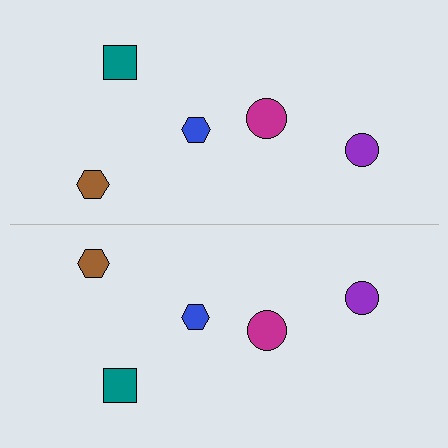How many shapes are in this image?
There are 10 shapes in this image.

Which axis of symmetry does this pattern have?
The pattern has a horizontal axis of symmetry running through the center of the image.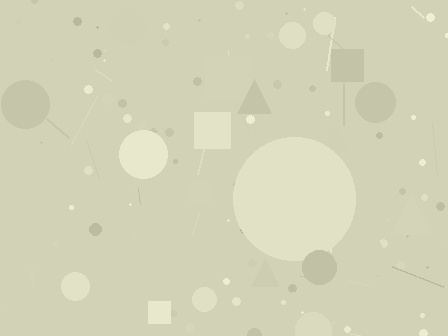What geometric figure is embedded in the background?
A circle is embedded in the background.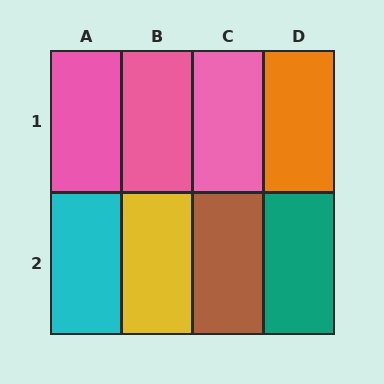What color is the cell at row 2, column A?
Cyan.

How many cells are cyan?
1 cell is cyan.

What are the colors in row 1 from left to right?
Pink, pink, pink, orange.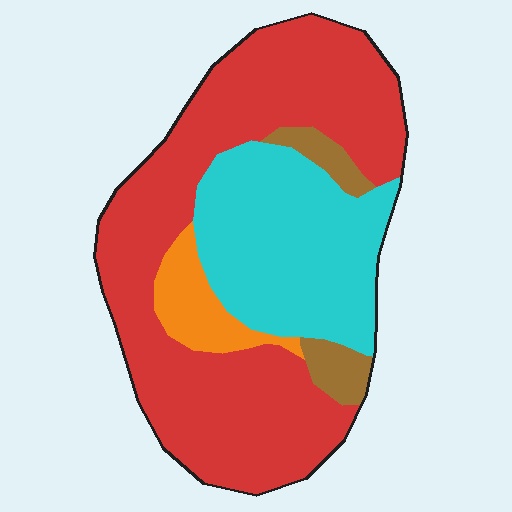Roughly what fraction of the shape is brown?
Brown covers 6% of the shape.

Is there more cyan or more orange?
Cyan.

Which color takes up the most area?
Red, at roughly 60%.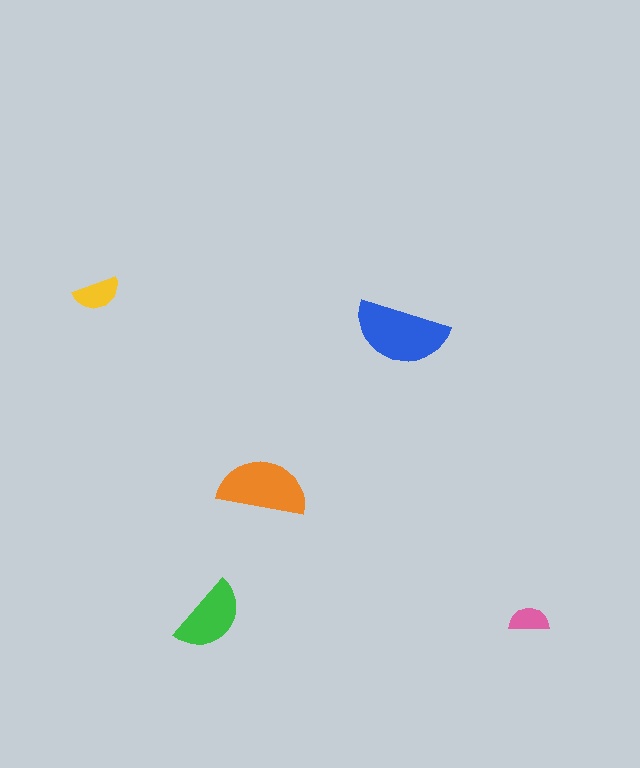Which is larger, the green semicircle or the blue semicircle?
The blue one.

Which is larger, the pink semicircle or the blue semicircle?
The blue one.